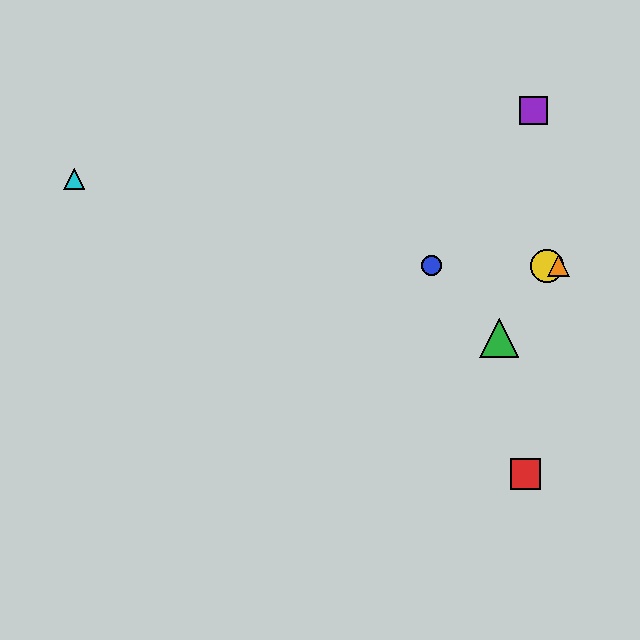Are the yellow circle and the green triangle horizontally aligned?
No, the yellow circle is at y≈266 and the green triangle is at y≈338.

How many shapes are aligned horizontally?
3 shapes (the blue circle, the yellow circle, the orange triangle) are aligned horizontally.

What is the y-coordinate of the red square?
The red square is at y≈474.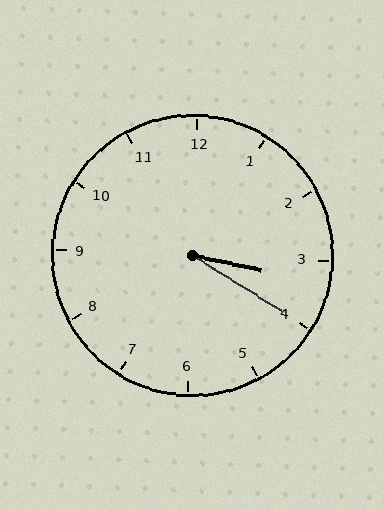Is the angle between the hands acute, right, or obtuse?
It is acute.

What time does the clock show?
3:20.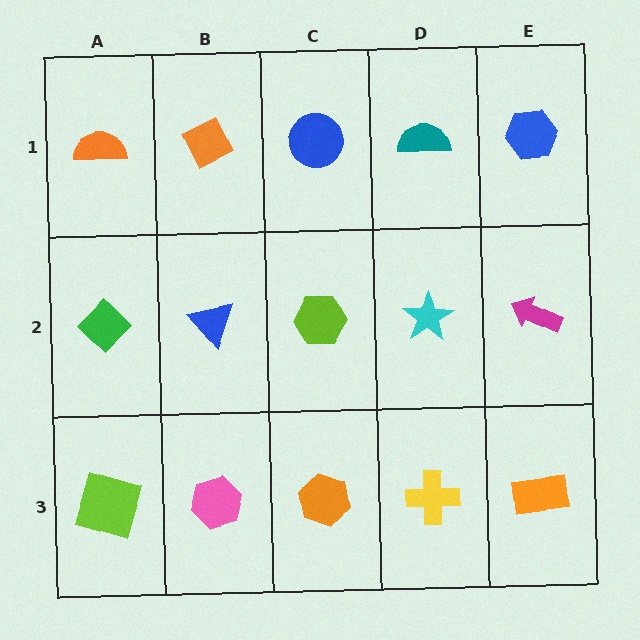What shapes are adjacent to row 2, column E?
A blue hexagon (row 1, column E), an orange rectangle (row 3, column E), a cyan star (row 2, column D).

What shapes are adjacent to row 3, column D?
A cyan star (row 2, column D), an orange hexagon (row 3, column C), an orange rectangle (row 3, column E).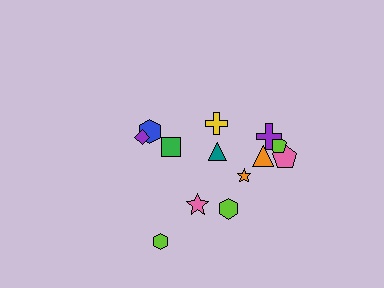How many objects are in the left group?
There are 5 objects.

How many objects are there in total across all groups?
There are 13 objects.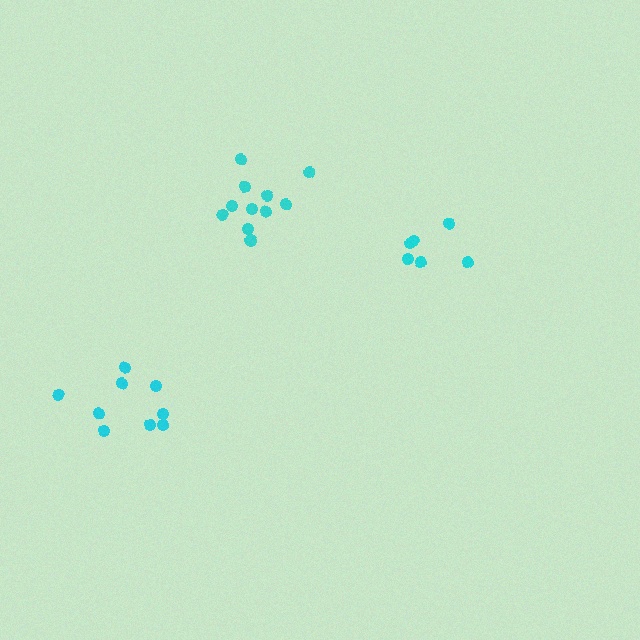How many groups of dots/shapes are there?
There are 3 groups.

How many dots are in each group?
Group 1: 6 dots, Group 2: 12 dots, Group 3: 9 dots (27 total).